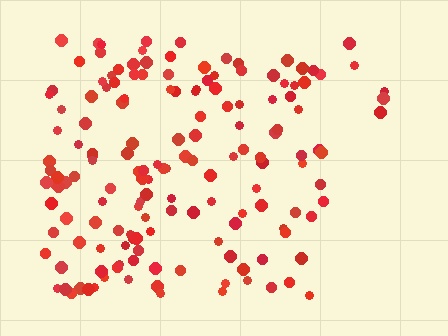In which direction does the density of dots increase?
From right to left, with the left side densest.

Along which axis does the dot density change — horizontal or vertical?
Horizontal.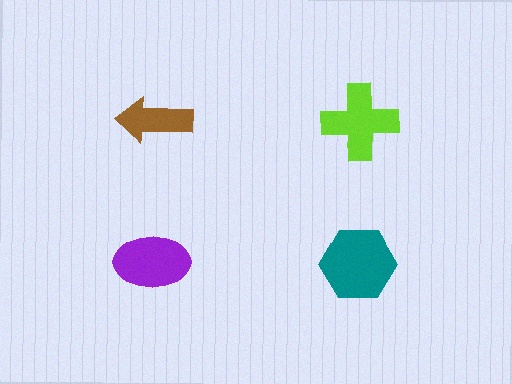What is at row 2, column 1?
A purple ellipse.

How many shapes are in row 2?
2 shapes.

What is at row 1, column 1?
A brown arrow.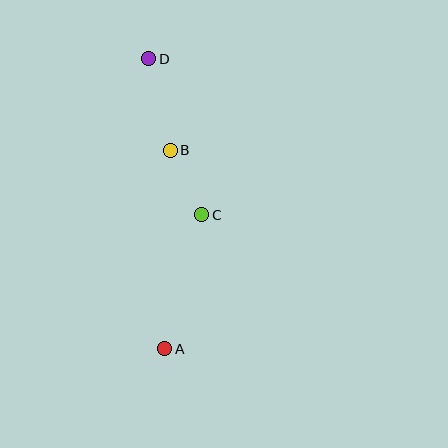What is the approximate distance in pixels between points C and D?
The distance between C and D is approximately 165 pixels.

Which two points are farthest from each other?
Points A and D are farthest from each other.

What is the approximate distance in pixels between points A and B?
The distance between A and B is approximately 199 pixels.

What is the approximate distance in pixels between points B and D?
The distance between B and D is approximately 94 pixels.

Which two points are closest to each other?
Points B and C are closest to each other.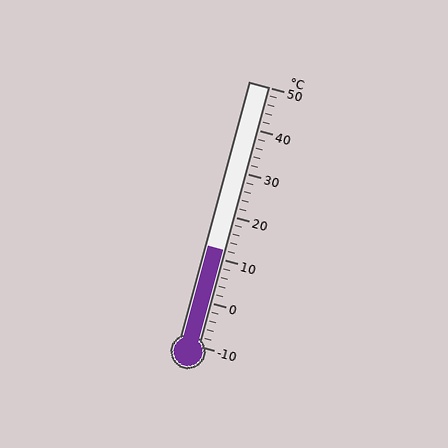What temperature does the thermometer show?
The thermometer shows approximately 12°C.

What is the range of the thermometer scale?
The thermometer scale ranges from -10°C to 50°C.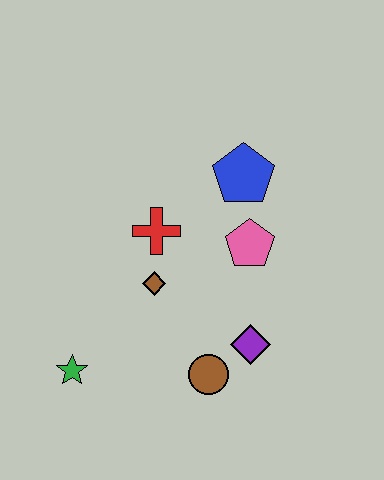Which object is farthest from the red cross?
The green star is farthest from the red cross.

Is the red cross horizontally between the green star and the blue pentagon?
Yes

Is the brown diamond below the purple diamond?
No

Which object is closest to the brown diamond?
The red cross is closest to the brown diamond.